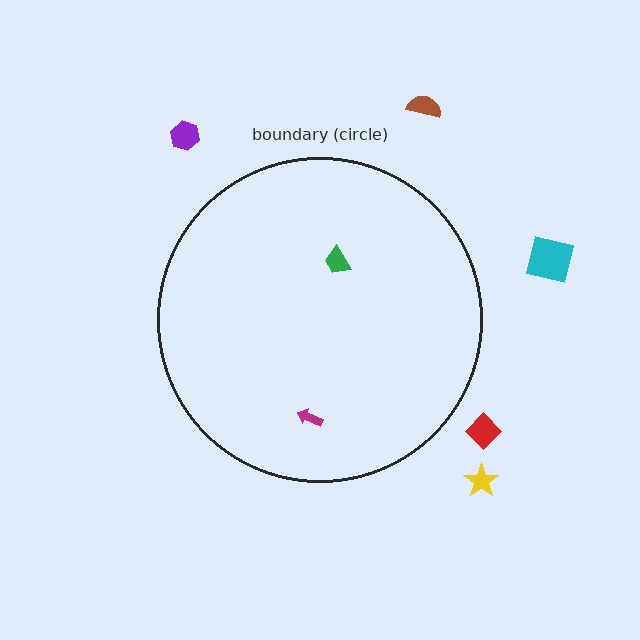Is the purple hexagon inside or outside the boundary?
Outside.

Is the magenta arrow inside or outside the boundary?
Inside.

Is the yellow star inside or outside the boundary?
Outside.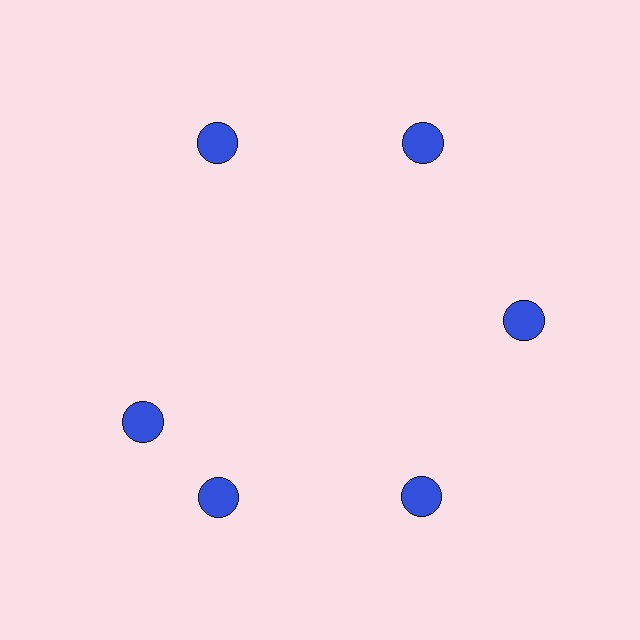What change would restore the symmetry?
The symmetry would be restored by rotating it back into even spacing with its neighbors so that all 6 circles sit at equal angles and equal distance from the center.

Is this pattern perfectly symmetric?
No. The 6 blue circles are arranged in a ring, but one element near the 9 o'clock position is rotated out of alignment along the ring, breaking the 6-fold rotational symmetry.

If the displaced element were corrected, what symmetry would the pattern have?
It would have 6-fold rotational symmetry — the pattern would map onto itself every 60 degrees.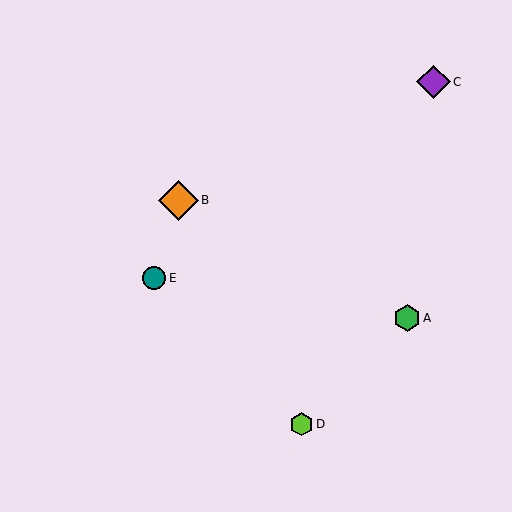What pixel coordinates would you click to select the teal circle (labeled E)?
Click at (154, 278) to select the teal circle E.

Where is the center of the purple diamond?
The center of the purple diamond is at (434, 82).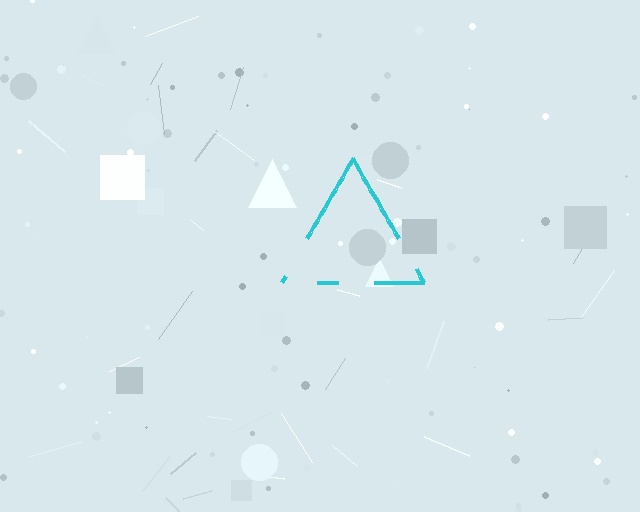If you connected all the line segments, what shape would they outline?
They would outline a triangle.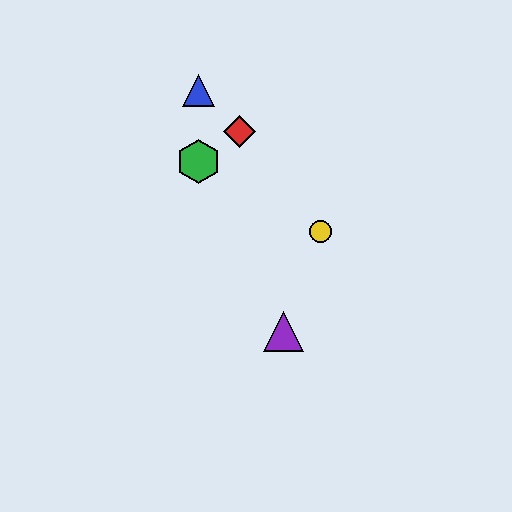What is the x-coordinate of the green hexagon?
The green hexagon is at x≈198.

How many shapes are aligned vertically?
2 shapes (the blue triangle, the green hexagon) are aligned vertically.